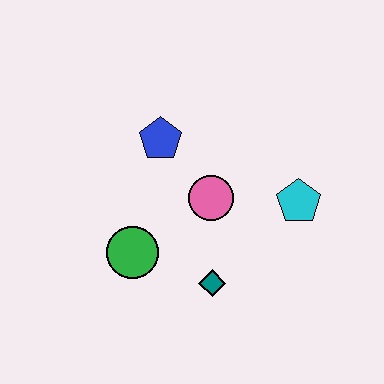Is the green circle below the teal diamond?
No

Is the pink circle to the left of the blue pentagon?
No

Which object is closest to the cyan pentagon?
The pink circle is closest to the cyan pentagon.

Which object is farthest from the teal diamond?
The blue pentagon is farthest from the teal diamond.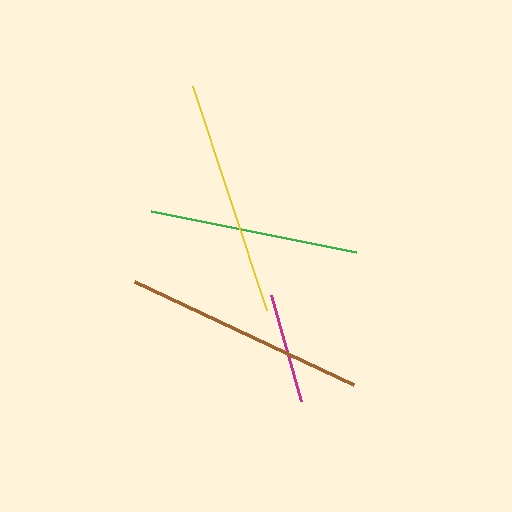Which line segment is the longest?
The brown line is the longest at approximately 242 pixels.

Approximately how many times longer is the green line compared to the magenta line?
The green line is approximately 1.9 times the length of the magenta line.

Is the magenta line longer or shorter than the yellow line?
The yellow line is longer than the magenta line.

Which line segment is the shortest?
The magenta line is the shortest at approximately 110 pixels.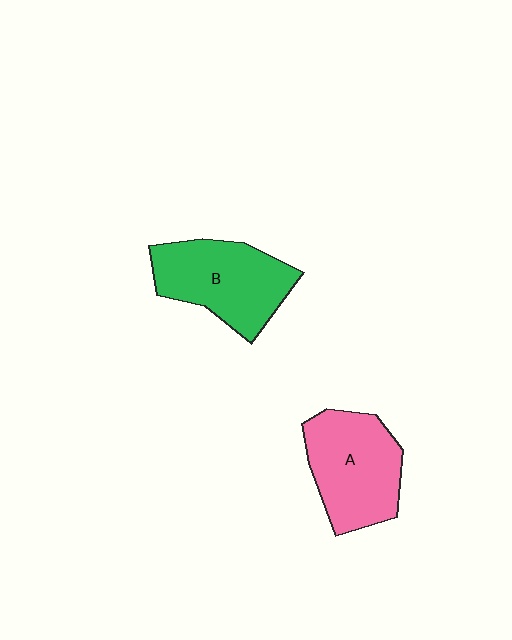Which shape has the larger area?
Shape B (green).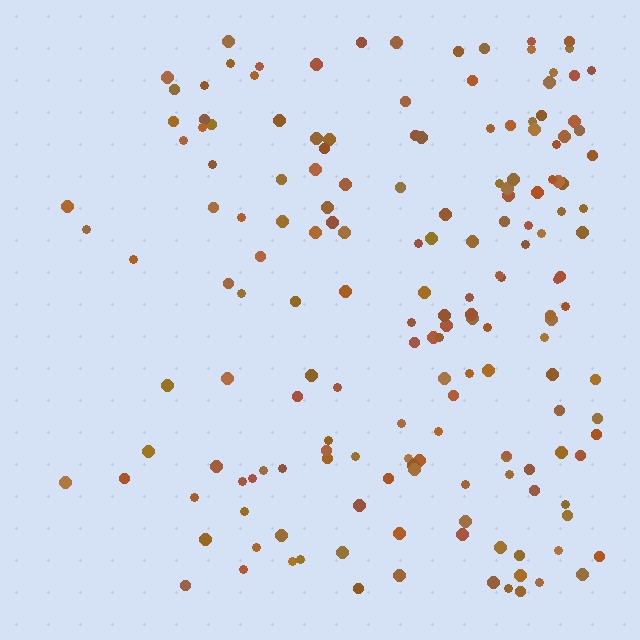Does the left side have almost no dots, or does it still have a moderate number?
Still a moderate number, just noticeably fewer than the right.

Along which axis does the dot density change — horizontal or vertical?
Horizontal.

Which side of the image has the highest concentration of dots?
The right.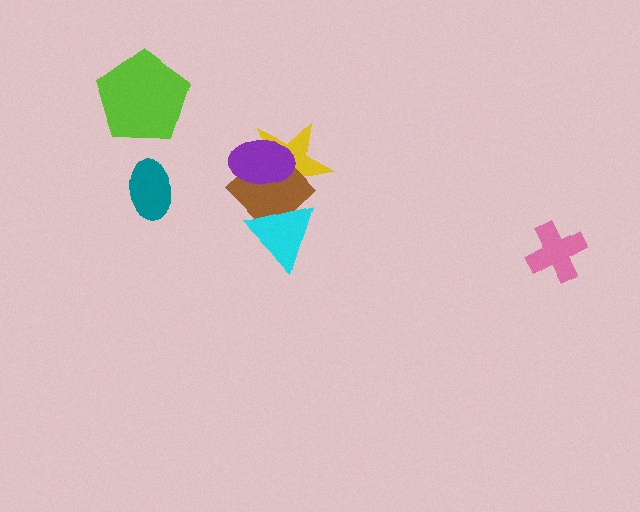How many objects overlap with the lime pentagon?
0 objects overlap with the lime pentagon.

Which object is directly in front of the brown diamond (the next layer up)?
The cyan triangle is directly in front of the brown diamond.